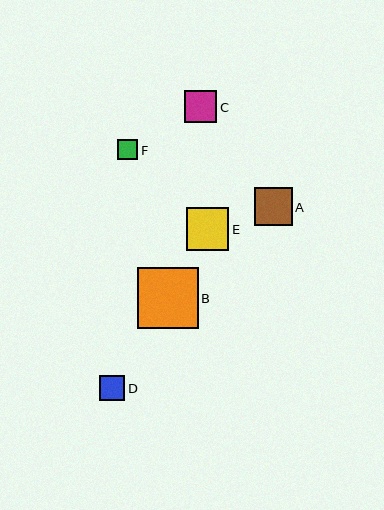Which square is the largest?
Square B is the largest with a size of approximately 61 pixels.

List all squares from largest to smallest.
From largest to smallest: B, E, A, C, D, F.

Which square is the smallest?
Square F is the smallest with a size of approximately 20 pixels.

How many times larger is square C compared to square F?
Square C is approximately 1.6 times the size of square F.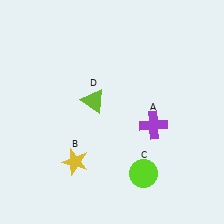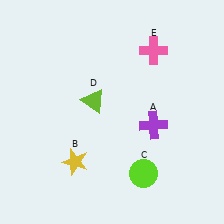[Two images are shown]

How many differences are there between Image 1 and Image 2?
There is 1 difference between the two images.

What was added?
A pink cross (E) was added in Image 2.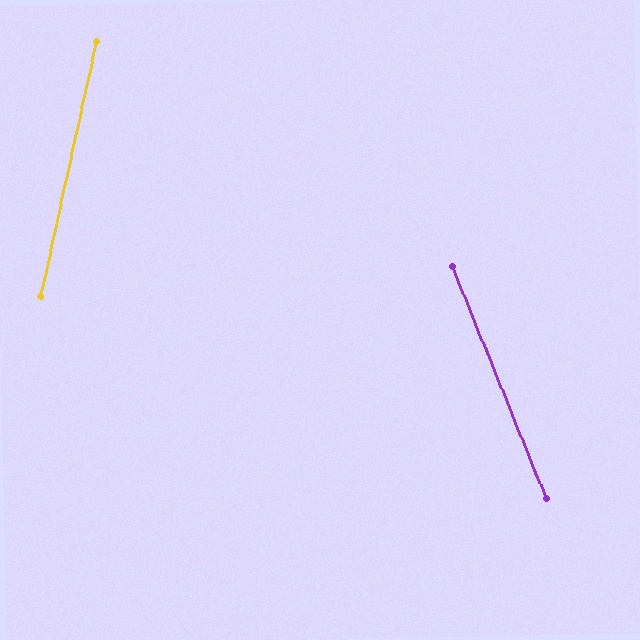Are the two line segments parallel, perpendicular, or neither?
Neither parallel nor perpendicular — they differ by about 34°.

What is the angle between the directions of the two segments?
Approximately 34 degrees.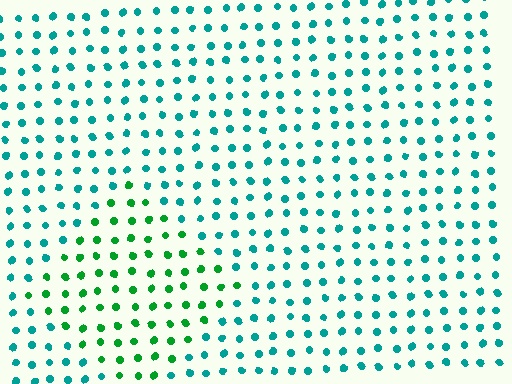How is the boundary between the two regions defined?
The boundary is defined purely by a slight shift in hue (about 42 degrees). Spacing, size, and orientation are identical on both sides.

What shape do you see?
I see a diamond.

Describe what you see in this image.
The image is filled with small teal elements in a uniform arrangement. A diamond-shaped region is visible where the elements are tinted to a slightly different hue, forming a subtle color boundary.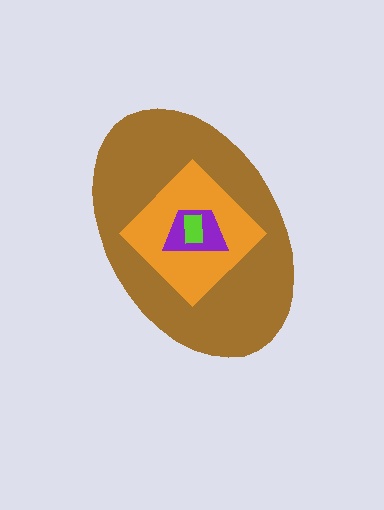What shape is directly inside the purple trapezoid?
The lime rectangle.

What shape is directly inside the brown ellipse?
The orange diamond.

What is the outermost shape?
The brown ellipse.